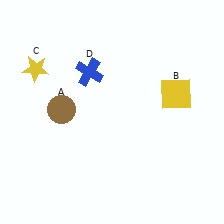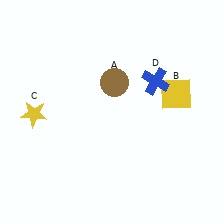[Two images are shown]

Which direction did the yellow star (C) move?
The yellow star (C) moved down.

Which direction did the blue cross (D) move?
The blue cross (D) moved right.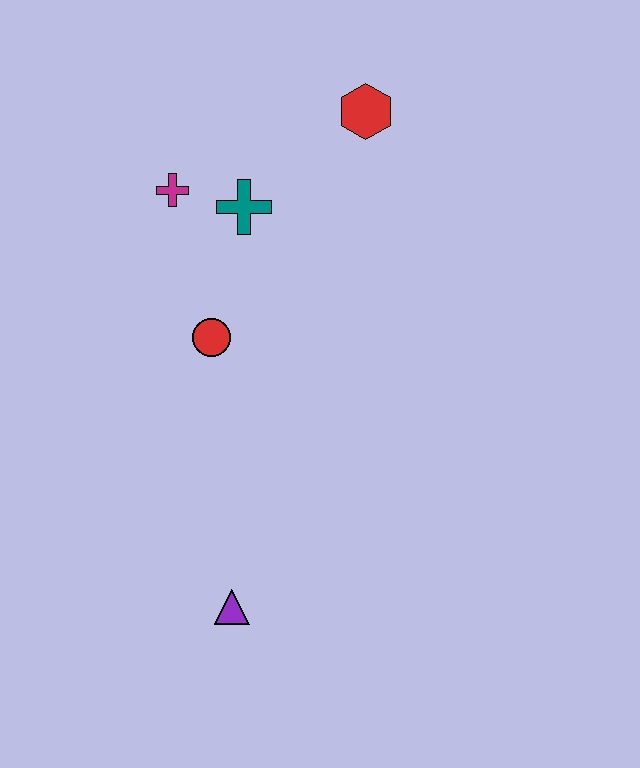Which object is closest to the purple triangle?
The red circle is closest to the purple triangle.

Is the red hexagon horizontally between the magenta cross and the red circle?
No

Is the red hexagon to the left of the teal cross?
No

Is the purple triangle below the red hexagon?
Yes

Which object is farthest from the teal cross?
The purple triangle is farthest from the teal cross.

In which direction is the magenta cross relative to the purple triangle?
The magenta cross is above the purple triangle.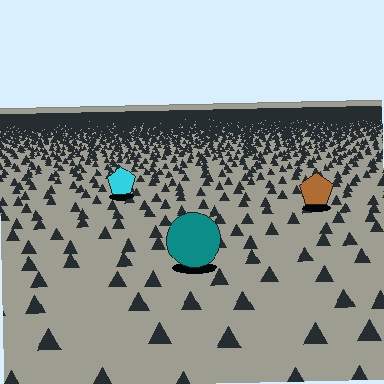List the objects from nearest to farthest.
From nearest to farthest: the teal circle, the brown pentagon, the cyan pentagon.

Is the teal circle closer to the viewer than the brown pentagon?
Yes. The teal circle is closer — you can tell from the texture gradient: the ground texture is coarser near it.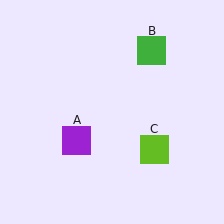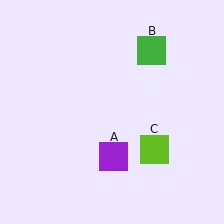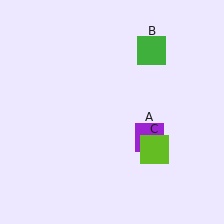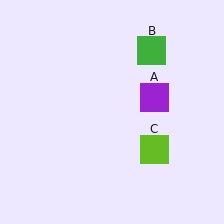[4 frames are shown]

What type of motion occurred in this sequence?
The purple square (object A) rotated counterclockwise around the center of the scene.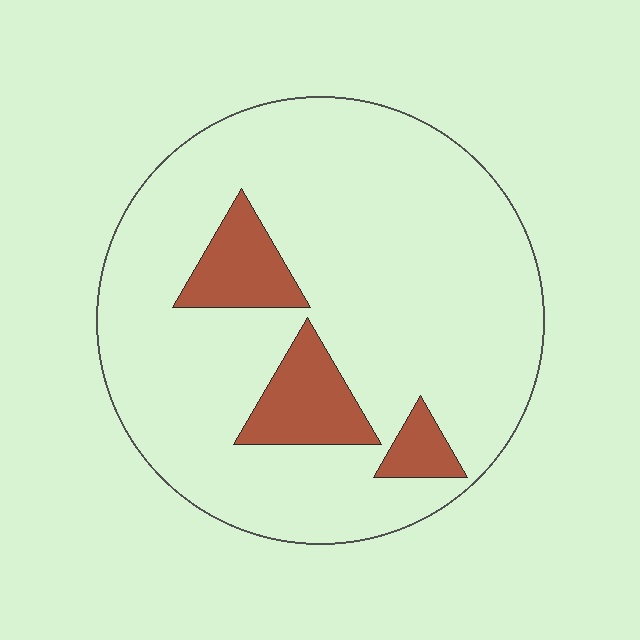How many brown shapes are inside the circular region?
3.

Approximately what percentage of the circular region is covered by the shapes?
Approximately 15%.